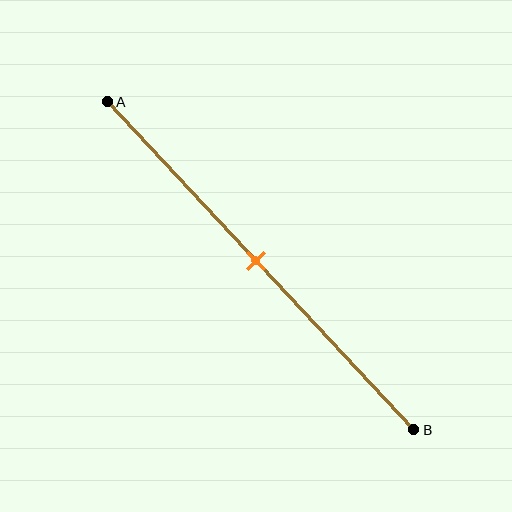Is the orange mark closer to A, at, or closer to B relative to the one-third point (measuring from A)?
The orange mark is closer to point B than the one-third point of segment AB.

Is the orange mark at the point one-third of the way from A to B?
No, the mark is at about 50% from A, not at the 33% one-third point.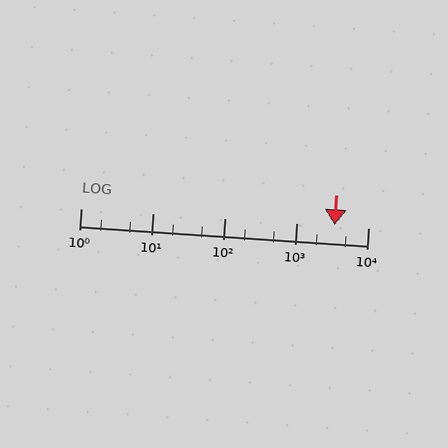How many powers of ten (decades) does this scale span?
The scale spans 4 decades, from 1 to 10000.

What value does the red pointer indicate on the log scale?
The pointer indicates approximately 3400.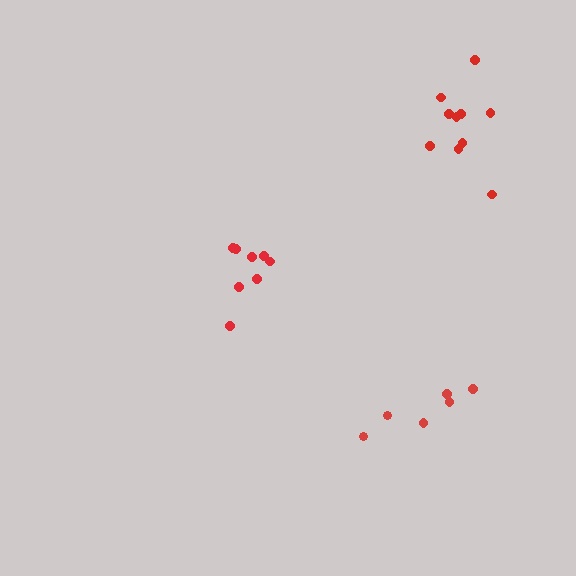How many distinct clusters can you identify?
There are 3 distinct clusters.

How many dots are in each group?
Group 1: 6 dots, Group 2: 10 dots, Group 3: 8 dots (24 total).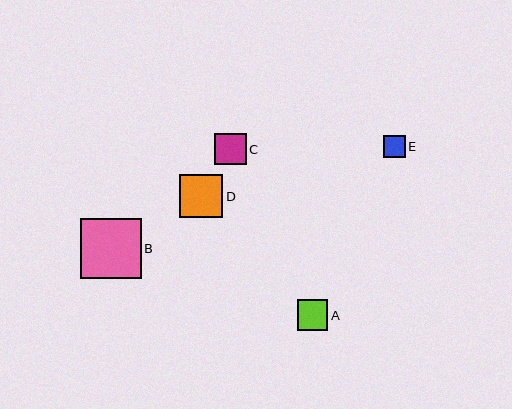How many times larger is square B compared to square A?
Square B is approximately 2.0 times the size of square A.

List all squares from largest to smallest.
From largest to smallest: B, D, C, A, E.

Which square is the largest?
Square B is the largest with a size of approximately 61 pixels.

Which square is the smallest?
Square E is the smallest with a size of approximately 22 pixels.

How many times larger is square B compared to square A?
Square B is approximately 2.0 times the size of square A.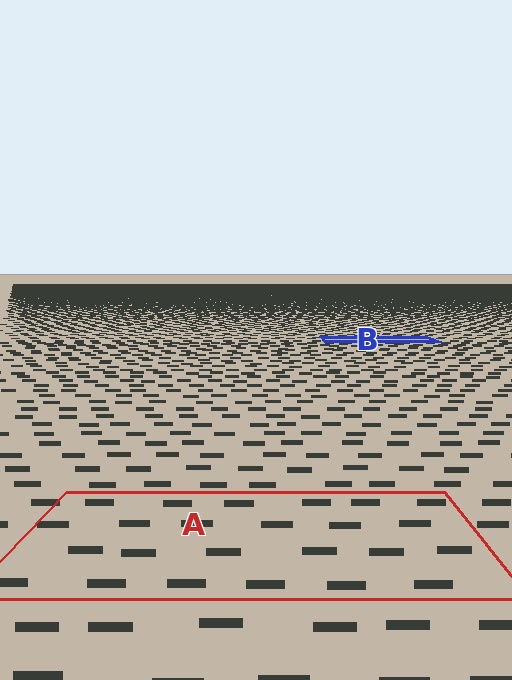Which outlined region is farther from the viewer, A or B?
Region B is farther from the viewer — the texture elements inside it appear smaller and more densely packed.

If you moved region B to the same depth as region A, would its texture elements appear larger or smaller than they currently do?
They would appear larger. At a closer depth, the same texture elements are projected at a bigger on-screen size.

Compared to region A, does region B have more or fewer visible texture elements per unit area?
Region B has more texture elements per unit area — they are packed more densely because it is farther away.